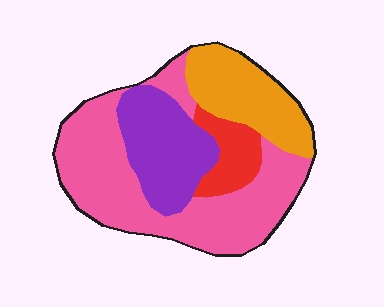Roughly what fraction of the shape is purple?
Purple takes up about one fifth (1/5) of the shape.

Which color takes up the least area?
Red, at roughly 10%.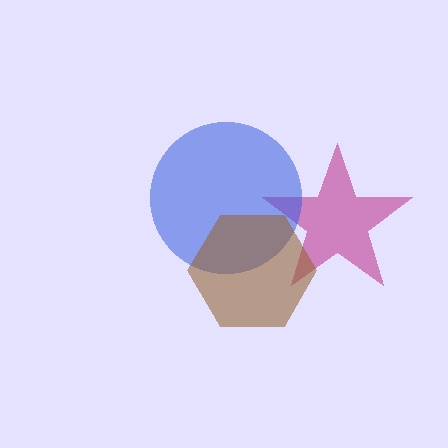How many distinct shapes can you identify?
There are 3 distinct shapes: a magenta star, a blue circle, a brown hexagon.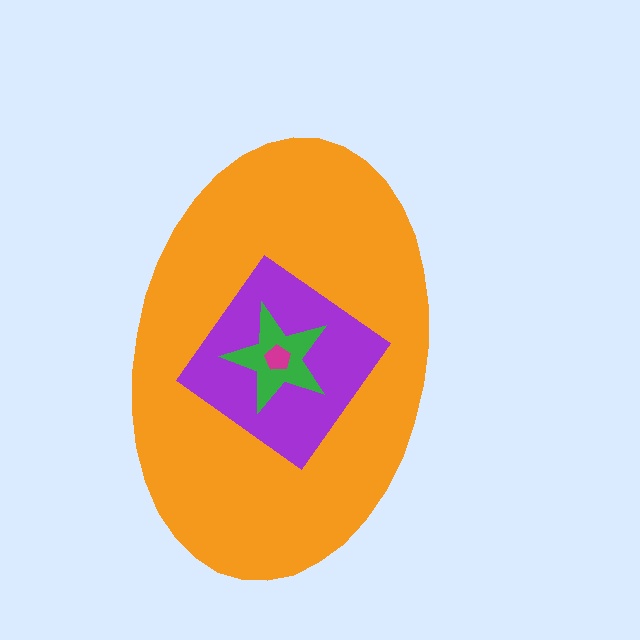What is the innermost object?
The magenta pentagon.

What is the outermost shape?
The orange ellipse.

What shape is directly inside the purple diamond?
The green star.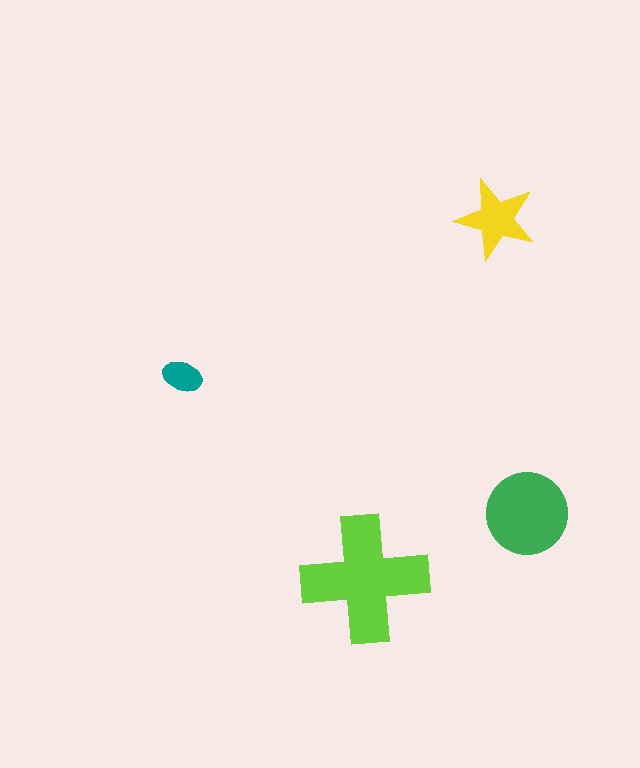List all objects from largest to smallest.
The lime cross, the green circle, the yellow star, the teal ellipse.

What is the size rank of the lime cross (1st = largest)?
1st.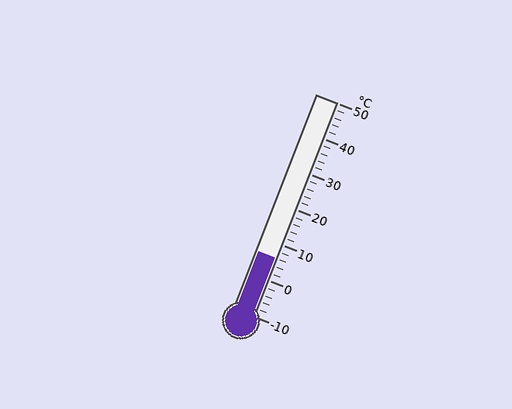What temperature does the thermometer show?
The thermometer shows approximately 6°C.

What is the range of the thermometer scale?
The thermometer scale ranges from -10°C to 50°C.